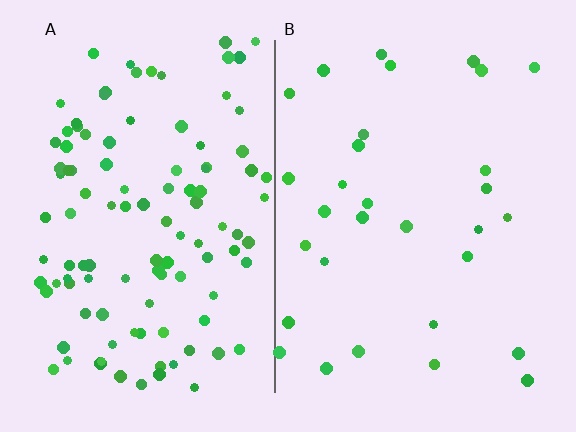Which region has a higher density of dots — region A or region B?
A (the left).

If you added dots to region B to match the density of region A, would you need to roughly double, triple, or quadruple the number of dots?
Approximately quadruple.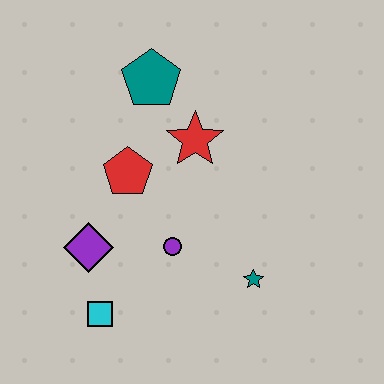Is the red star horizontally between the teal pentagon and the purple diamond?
No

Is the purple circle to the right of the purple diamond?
Yes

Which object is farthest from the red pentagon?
The teal star is farthest from the red pentagon.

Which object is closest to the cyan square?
The purple diamond is closest to the cyan square.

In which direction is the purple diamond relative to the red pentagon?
The purple diamond is below the red pentagon.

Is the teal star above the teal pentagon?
No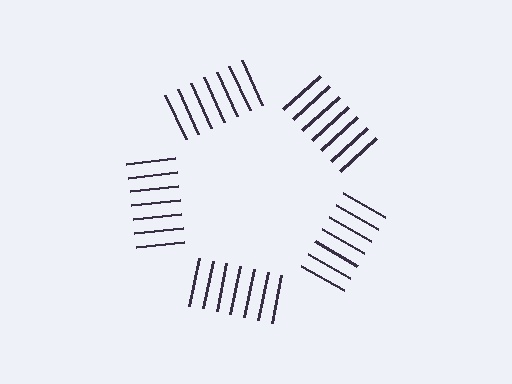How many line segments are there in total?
35 — 7 along each of the 5 edges.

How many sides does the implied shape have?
5 sides — the line-ends trace a pentagon.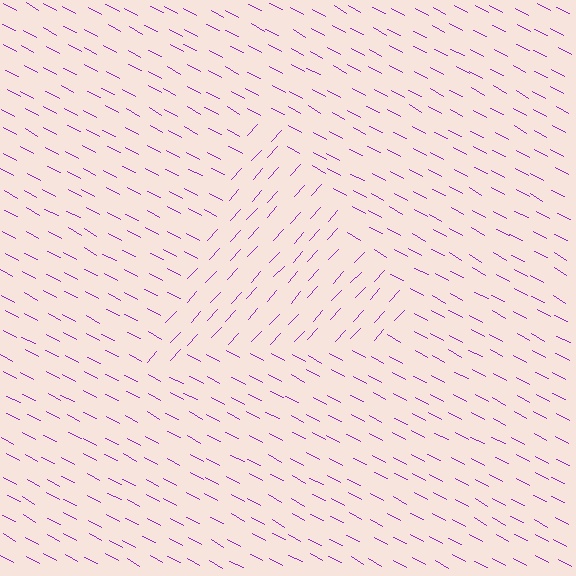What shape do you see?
I see a triangle.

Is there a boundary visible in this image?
Yes, there is a texture boundary formed by a change in line orientation.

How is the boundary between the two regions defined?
The boundary is defined purely by a change in line orientation (approximately 76 degrees difference). All lines are the same color and thickness.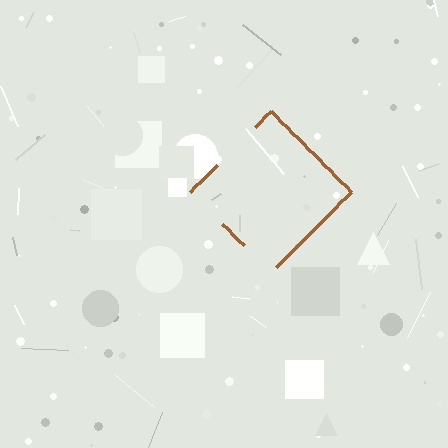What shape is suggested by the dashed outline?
The dashed outline suggests a diamond.